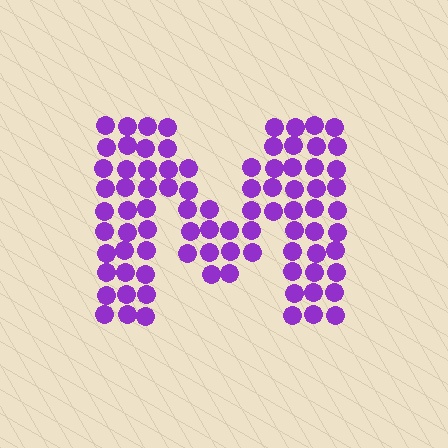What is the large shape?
The large shape is the letter M.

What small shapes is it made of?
It is made of small circles.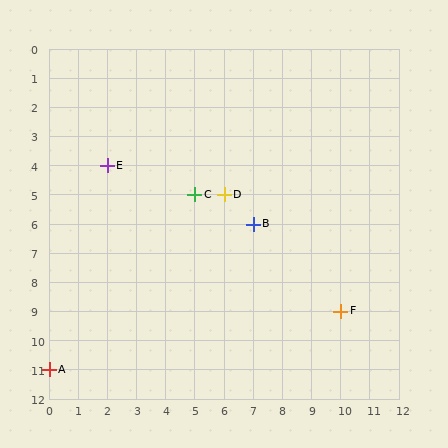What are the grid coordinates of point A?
Point A is at grid coordinates (0, 11).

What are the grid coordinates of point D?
Point D is at grid coordinates (6, 5).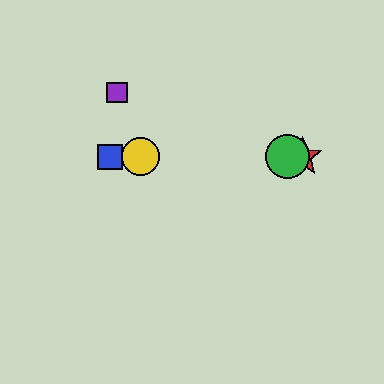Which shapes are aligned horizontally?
The red star, the blue square, the green circle, the yellow circle are aligned horizontally.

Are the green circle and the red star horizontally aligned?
Yes, both are at y≈157.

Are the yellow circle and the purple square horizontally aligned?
No, the yellow circle is at y≈157 and the purple square is at y≈92.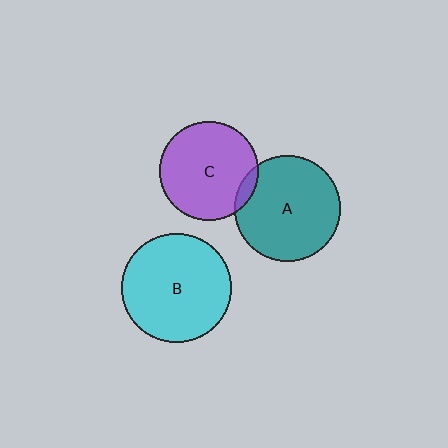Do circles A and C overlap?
Yes.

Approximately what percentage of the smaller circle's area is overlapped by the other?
Approximately 5%.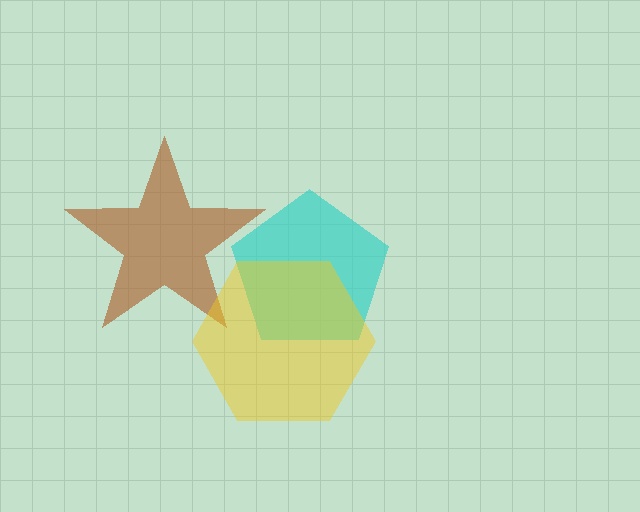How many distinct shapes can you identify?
There are 3 distinct shapes: a cyan pentagon, a brown star, a yellow hexagon.